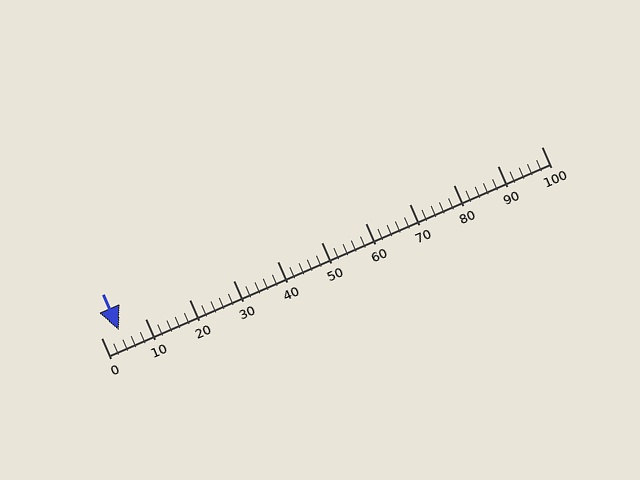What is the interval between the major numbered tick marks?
The major tick marks are spaced 10 units apart.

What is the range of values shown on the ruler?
The ruler shows values from 0 to 100.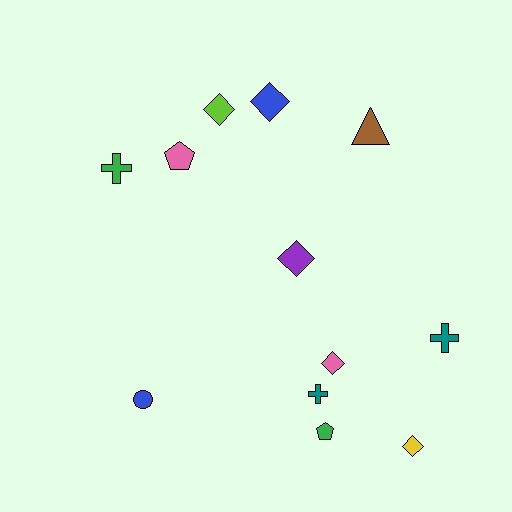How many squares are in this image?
There are no squares.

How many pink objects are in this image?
There are 2 pink objects.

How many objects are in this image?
There are 12 objects.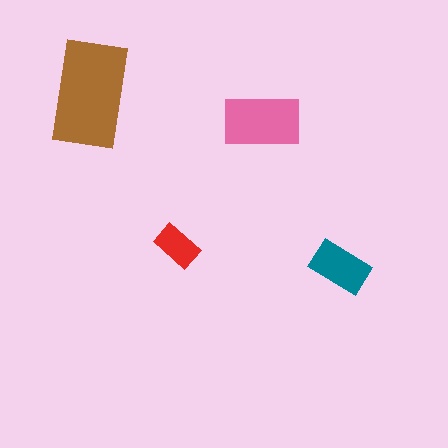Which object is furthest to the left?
The brown rectangle is leftmost.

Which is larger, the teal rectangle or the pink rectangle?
The pink one.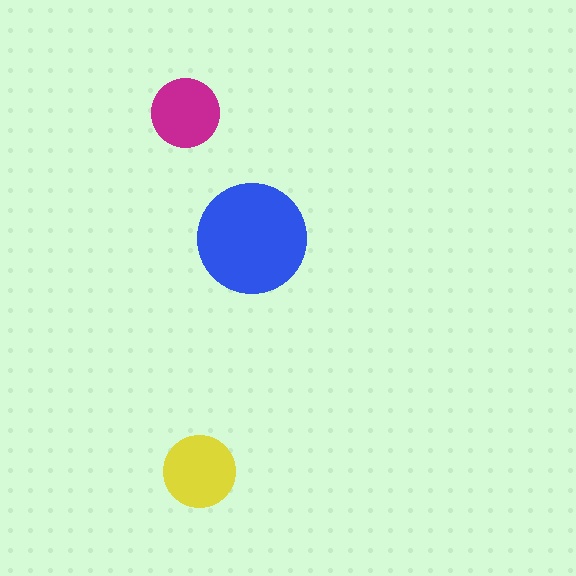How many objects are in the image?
There are 3 objects in the image.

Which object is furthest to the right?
The blue circle is rightmost.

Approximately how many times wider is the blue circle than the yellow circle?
About 1.5 times wider.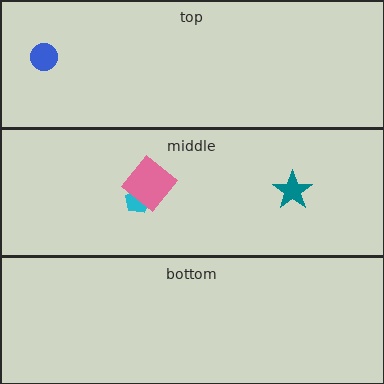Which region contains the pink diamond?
The middle region.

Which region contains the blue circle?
The top region.